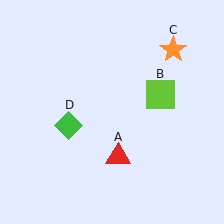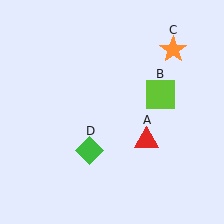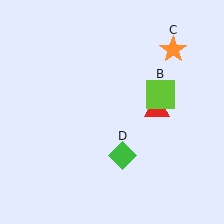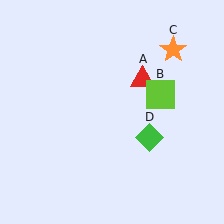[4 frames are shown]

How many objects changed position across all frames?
2 objects changed position: red triangle (object A), green diamond (object D).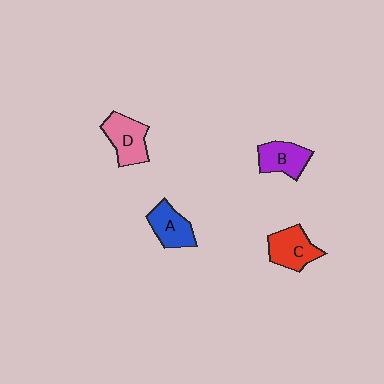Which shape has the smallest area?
Shape A (blue).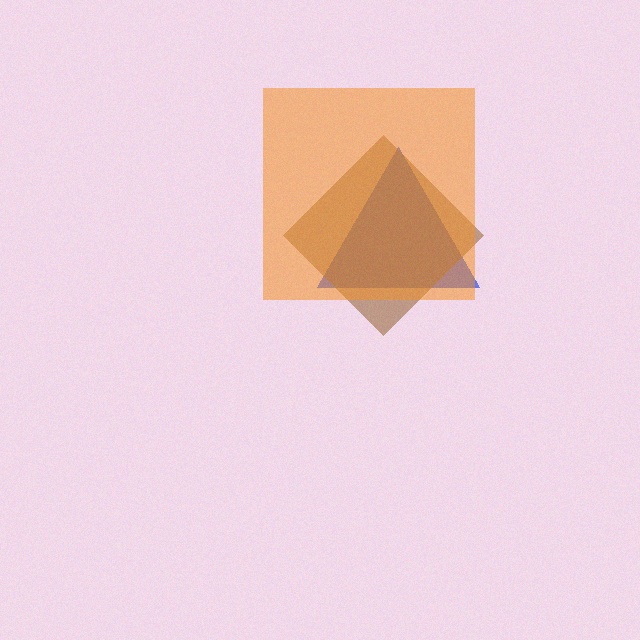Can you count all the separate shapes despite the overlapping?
Yes, there are 3 separate shapes.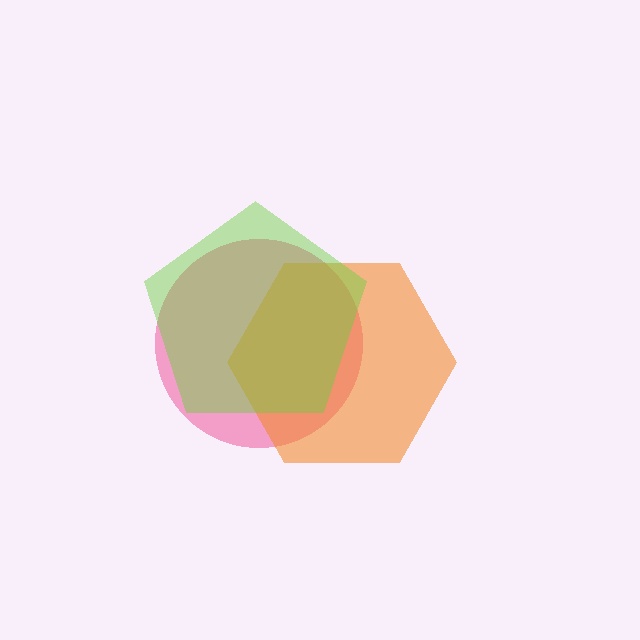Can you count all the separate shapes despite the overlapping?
Yes, there are 3 separate shapes.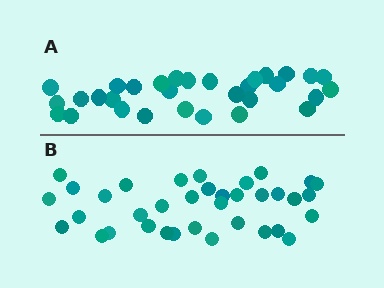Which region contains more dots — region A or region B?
Region B (the bottom region) has more dots.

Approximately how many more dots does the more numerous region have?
Region B has about 5 more dots than region A.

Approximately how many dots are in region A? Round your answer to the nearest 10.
About 30 dots. (The exact count is 31, which rounds to 30.)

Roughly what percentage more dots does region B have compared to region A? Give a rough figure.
About 15% more.